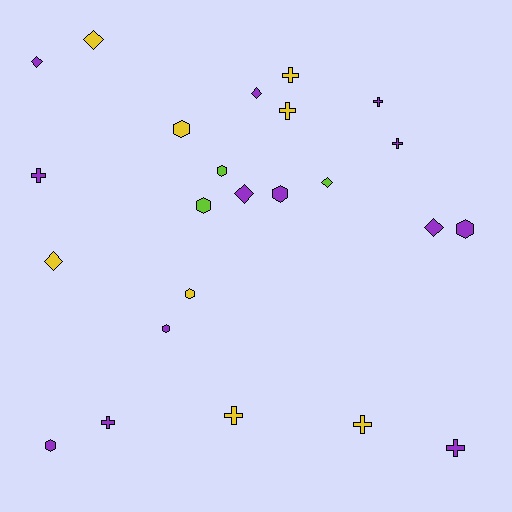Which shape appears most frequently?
Cross, with 9 objects.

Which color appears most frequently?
Purple, with 13 objects.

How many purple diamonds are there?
There are 4 purple diamonds.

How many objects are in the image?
There are 24 objects.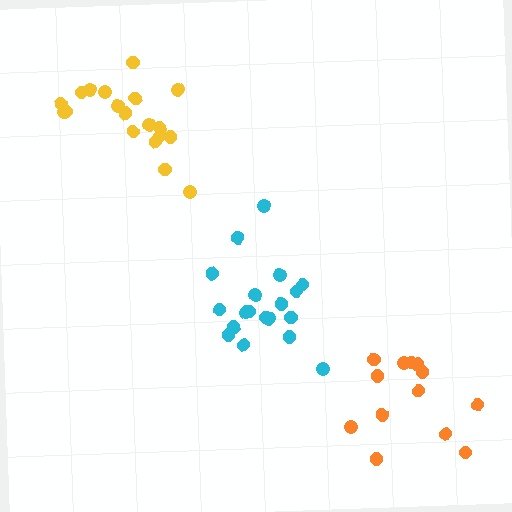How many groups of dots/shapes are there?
There are 3 groups.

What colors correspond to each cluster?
The clusters are colored: yellow, cyan, orange.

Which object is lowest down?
The orange cluster is bottommost.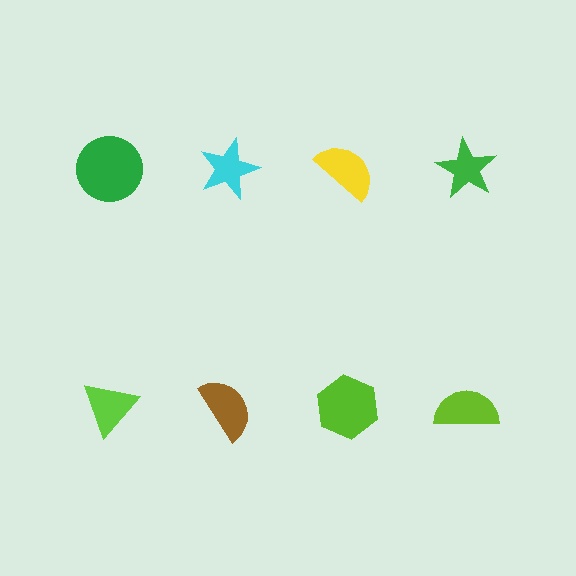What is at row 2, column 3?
A lime hexagon.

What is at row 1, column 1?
A green circle.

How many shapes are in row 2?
4 shapes.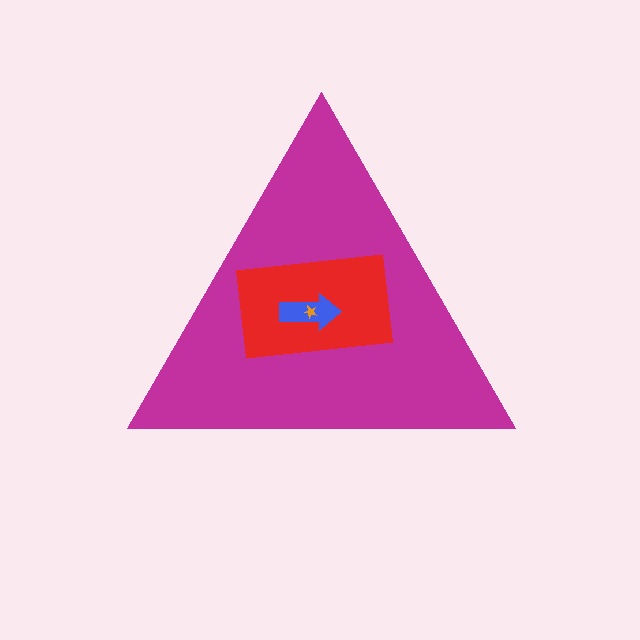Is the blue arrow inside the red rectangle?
Yes.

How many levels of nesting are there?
4.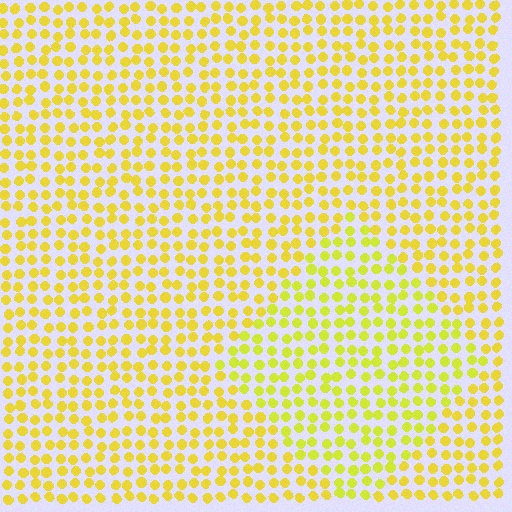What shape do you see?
I see a diamond.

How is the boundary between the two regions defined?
The boundary is defined purely by a slight shift in hue (about 15 degrees). Spacing, size, and orientation are identical on both sides.